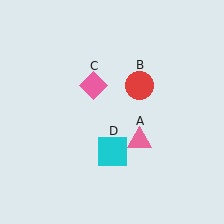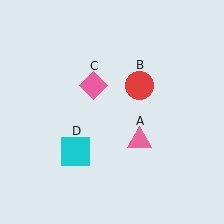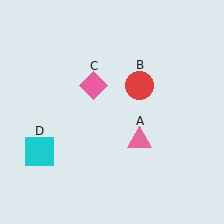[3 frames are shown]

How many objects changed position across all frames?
1 object changed position: cyan square (object D).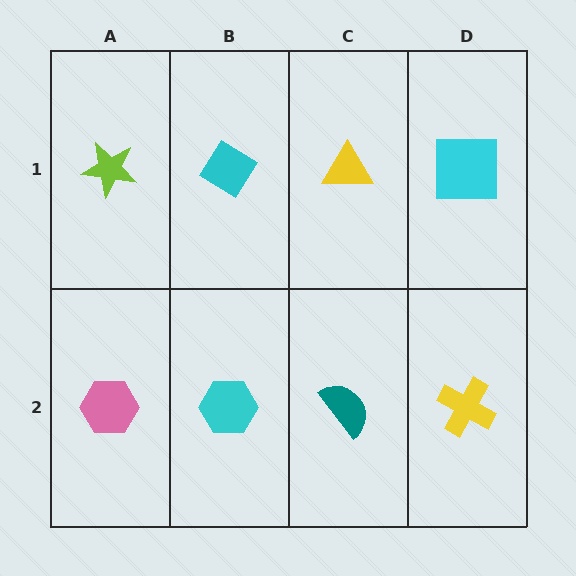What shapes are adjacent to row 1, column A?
A pink hexagon (row 2, column A), a cyan diamond (row 1, column B).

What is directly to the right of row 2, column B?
A teal semicircle.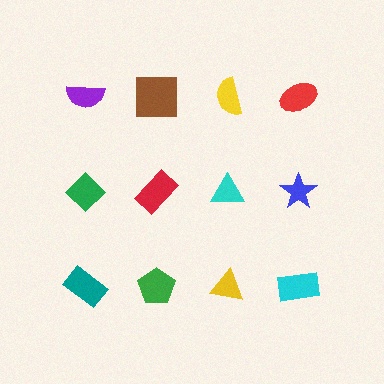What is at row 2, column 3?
A cyan triangle.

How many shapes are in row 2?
4 shapes.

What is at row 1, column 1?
A purple semicircle.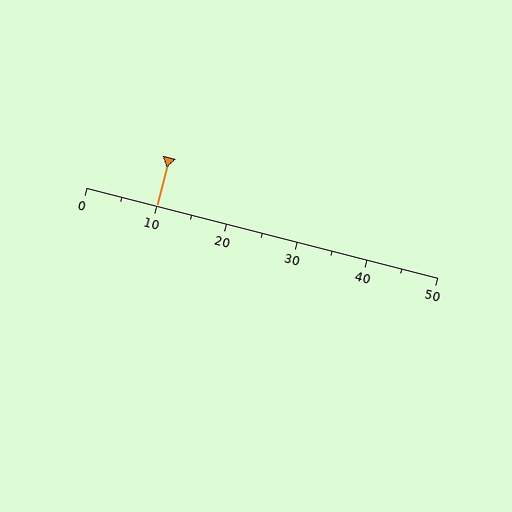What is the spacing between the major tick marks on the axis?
The major ticks are spaced 10 apart.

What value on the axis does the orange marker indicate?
The marker indicates approximately 10.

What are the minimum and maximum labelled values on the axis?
The axis runs from 0 to 50.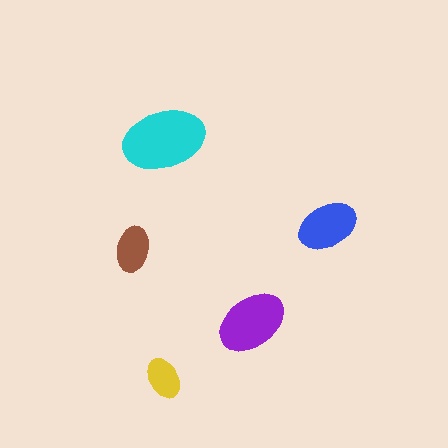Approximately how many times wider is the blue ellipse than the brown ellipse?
About 1.5 times wider.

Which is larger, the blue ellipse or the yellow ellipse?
The blue one.